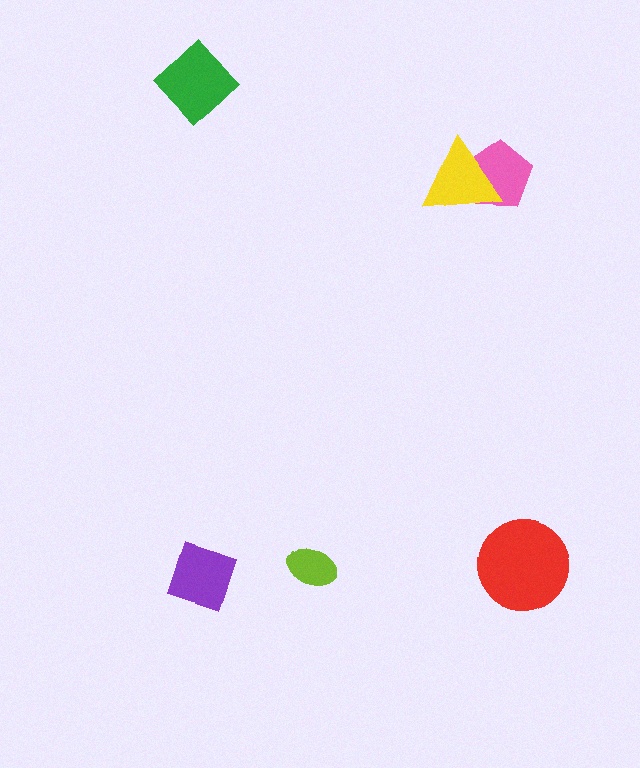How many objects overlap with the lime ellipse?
0 objects overlap with the lime ellipse.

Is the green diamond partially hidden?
No, no other shape covers it.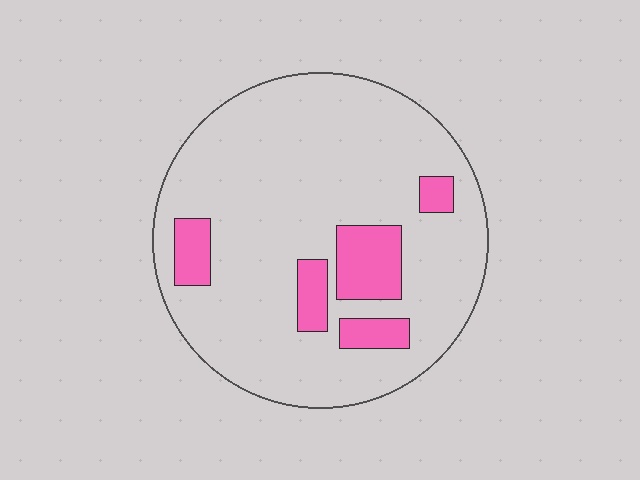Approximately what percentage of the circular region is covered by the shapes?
Approximately 15%.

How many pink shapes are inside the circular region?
5.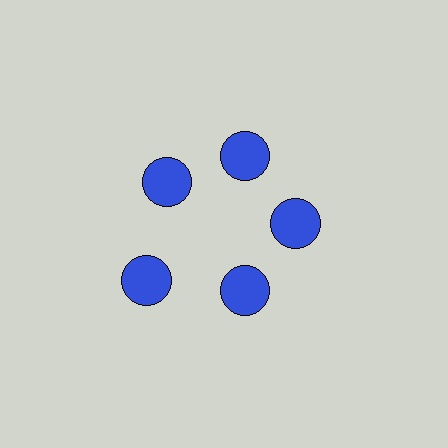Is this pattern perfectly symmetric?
No. The 5 blue circles are arranged in a ring, but one element near the 8 o'clock position is pushed outward from the center, breaking the 5-fold rotational symmetry.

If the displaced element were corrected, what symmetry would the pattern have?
It would have 5-fold rotational symmetry — the pattern would map onto itself every 72 degrees.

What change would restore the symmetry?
The symmetry would be restored by moving it inward, back onto the ring so that all 5 circles sit at equal angles and equal distance from the center.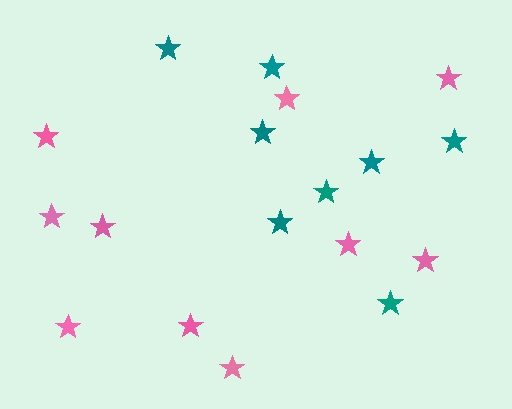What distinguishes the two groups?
There are 2 groups: one group of pink stars (10) and one group of teal stars (8).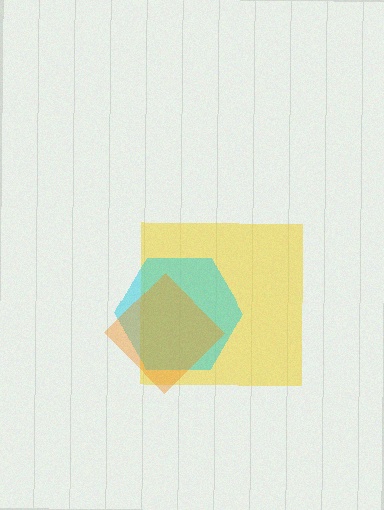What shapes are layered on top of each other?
The layered shapes are: a yellow square, a cyan hexagon, an orange diamond.